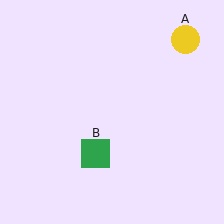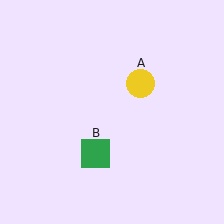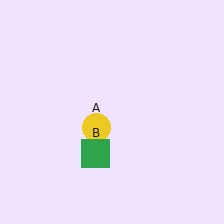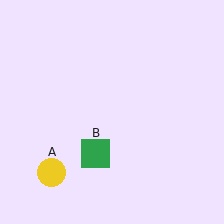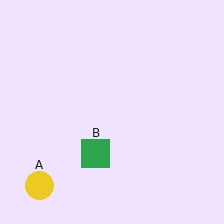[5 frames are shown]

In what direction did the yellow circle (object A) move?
The yellow circle (object A) moved down and to the left.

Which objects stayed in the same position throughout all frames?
Green square (object B) remained stationary.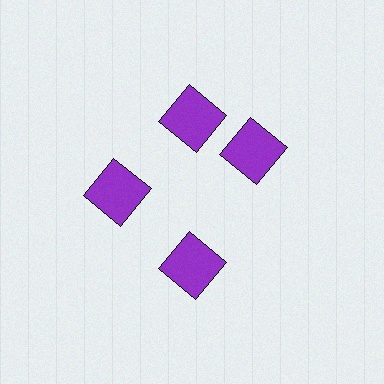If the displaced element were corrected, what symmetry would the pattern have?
It would have 4-fold rotational symmetry — the pattern would map onto itself every 90 degrees.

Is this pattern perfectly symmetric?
No. The 4 purple squares are arranged in a ring, but one element near the 3 o'clock position is rotated out of alignment along the ring, breaking the 4-fold rotational symmetry.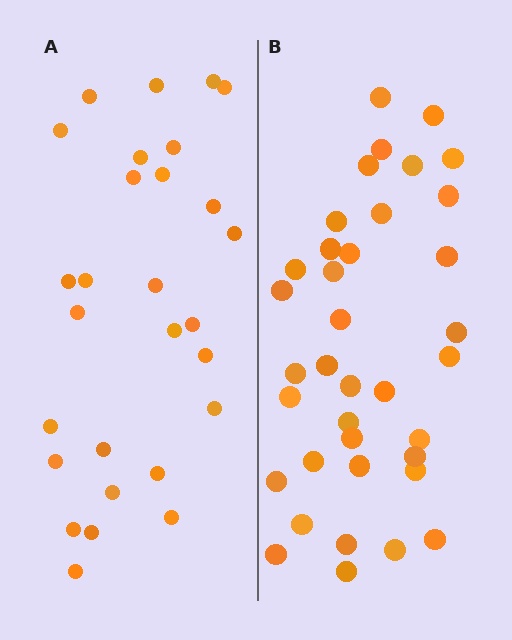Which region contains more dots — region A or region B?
Region B (the right region) has more dots.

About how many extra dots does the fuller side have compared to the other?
Region B has roughly 8 or so more dots than region A.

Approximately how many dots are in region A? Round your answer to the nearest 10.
About 30 dots. (The exact count is 28, which rounds to 30.)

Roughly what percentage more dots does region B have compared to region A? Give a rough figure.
About 30% more.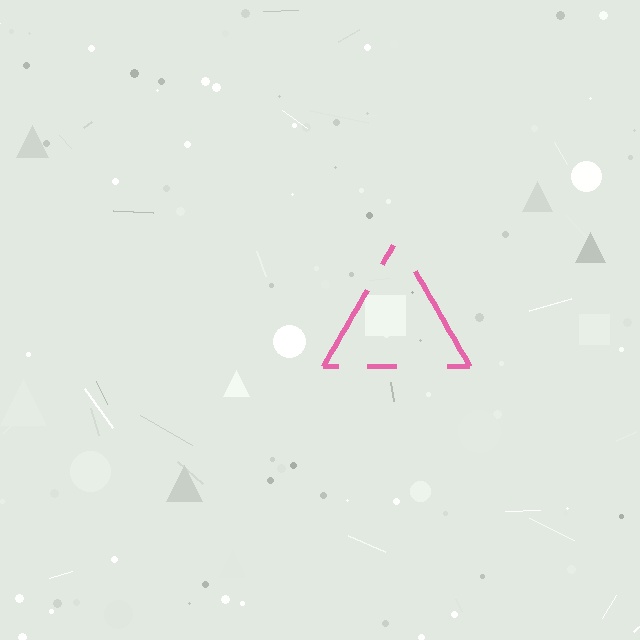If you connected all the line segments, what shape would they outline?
They would outline a triangle.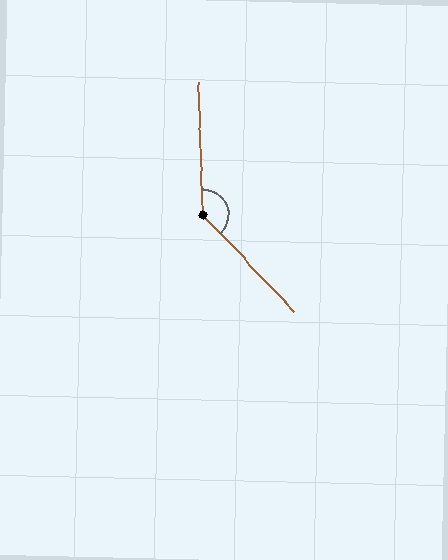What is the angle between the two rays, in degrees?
Approximately 139 degrees.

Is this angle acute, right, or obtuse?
It is obtuse.